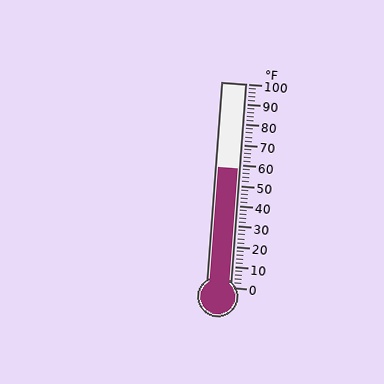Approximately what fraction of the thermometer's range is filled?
The thermometer is filled to approximately 60% of its range.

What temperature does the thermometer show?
The thermometer shows approximately 58°F.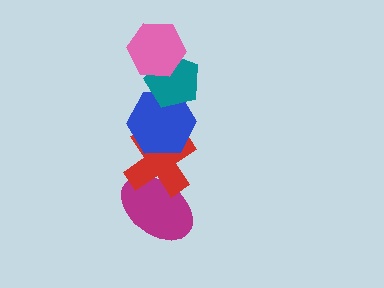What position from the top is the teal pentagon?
The teal pentagon is 2nd from the top.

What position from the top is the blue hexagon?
The blue hexagon is 3rd from the top.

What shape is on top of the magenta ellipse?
The red cross is on top of the magenta ellipse.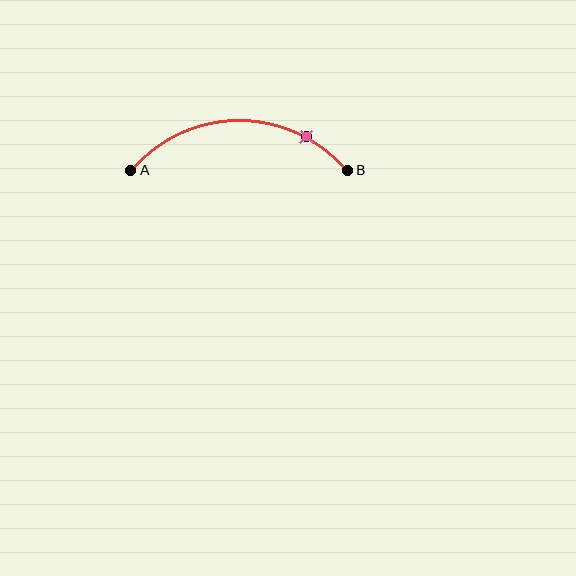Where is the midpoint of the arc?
The arc midpoint is the point on the curve farthest from the straight line joining A and B. It sits above that line.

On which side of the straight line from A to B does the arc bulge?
The arc bulges above the straight line connecting A and B.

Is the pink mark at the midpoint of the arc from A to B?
No. The pink mark lies on the arc but is closer to endpoint B. The arc midpoint would be at the point on the curve equidistant along the arc from both A and B.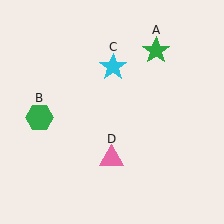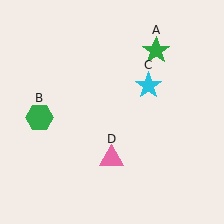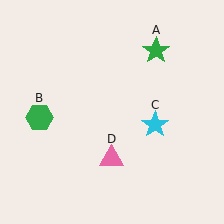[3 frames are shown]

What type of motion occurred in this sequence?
The cyan star (object C) rotated clockwise around the center of the scene.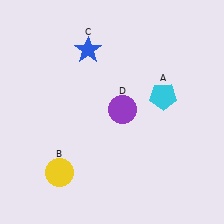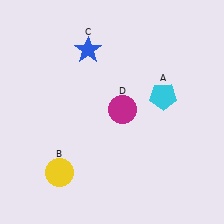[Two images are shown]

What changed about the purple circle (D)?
In Image 1, D is purple. In Image 2, it changed to magenta.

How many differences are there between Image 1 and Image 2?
There is 1 difference between the two images.